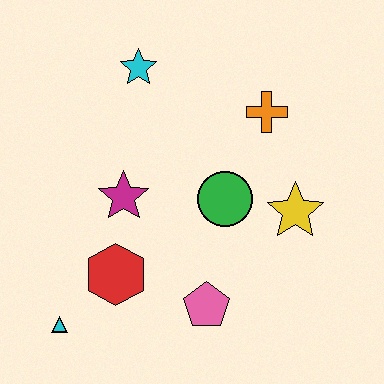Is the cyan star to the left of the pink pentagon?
Yes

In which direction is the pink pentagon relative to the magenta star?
The pink pentagon is below the magenta star.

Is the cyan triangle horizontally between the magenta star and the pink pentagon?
No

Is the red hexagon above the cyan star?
No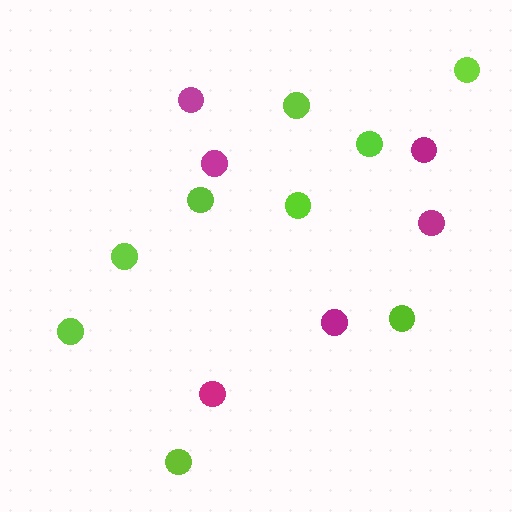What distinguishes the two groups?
There are 2 groups: one group of lime circles (9) and one group of magenta circles (6).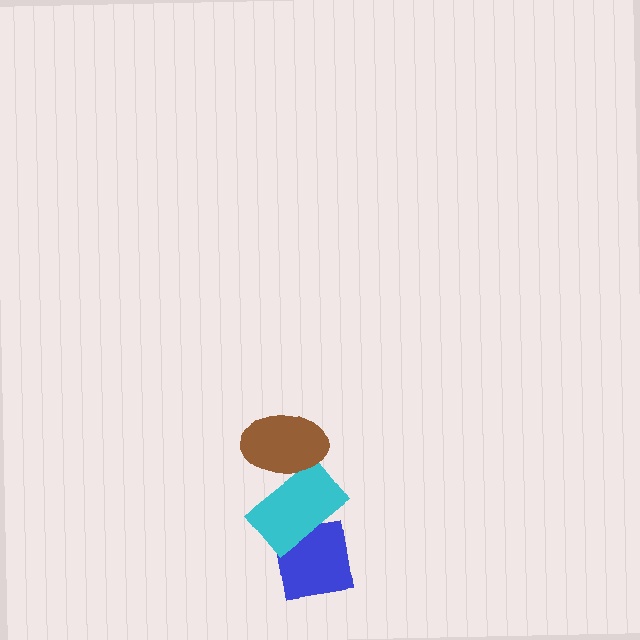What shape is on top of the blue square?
The cyan rectangle is on top of the blue square.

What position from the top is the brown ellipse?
The brown ellipse is 1st from the top.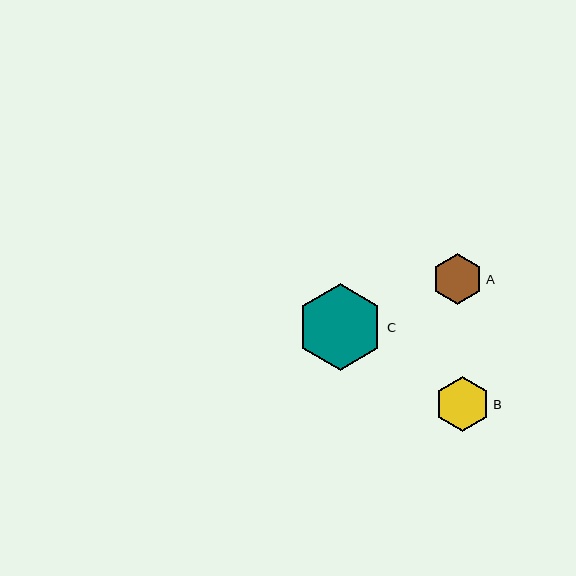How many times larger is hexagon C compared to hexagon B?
Hexagon C is approximately 1.6 times the size of hexagon B.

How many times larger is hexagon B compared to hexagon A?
Hexagon B is approximately 1.1 times the size of hexagon A.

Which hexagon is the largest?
Hexagon C is the largest with a size of approximately 87 pixels.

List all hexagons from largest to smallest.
From largest to smallest: C, B, A.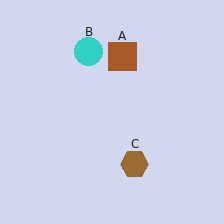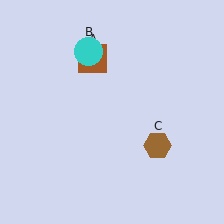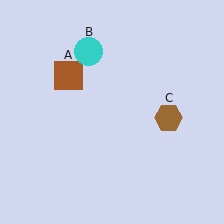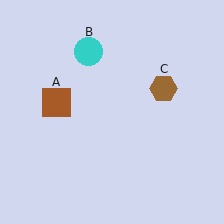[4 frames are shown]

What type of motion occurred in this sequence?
The brown square (object A), brown hexagon (object C) rotated counterclockwise around the center of the scene.